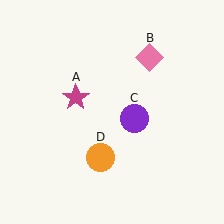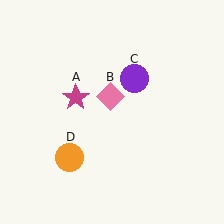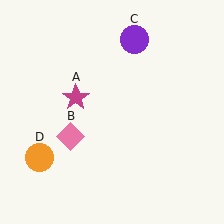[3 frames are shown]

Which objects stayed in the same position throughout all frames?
Magenta star (object A) remained stationary.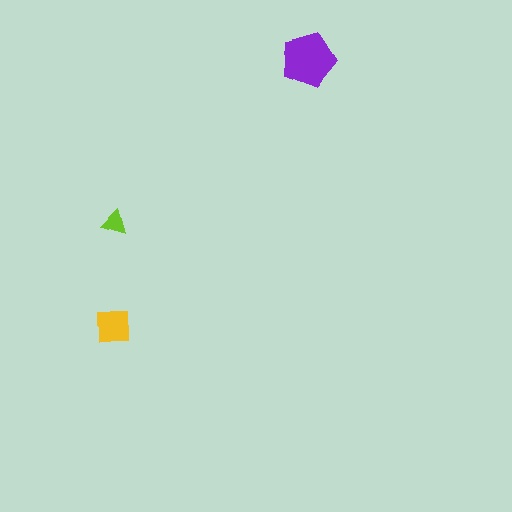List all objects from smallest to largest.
The lime triangle, the yellow square, the purple pentagon.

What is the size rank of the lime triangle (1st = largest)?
3rd.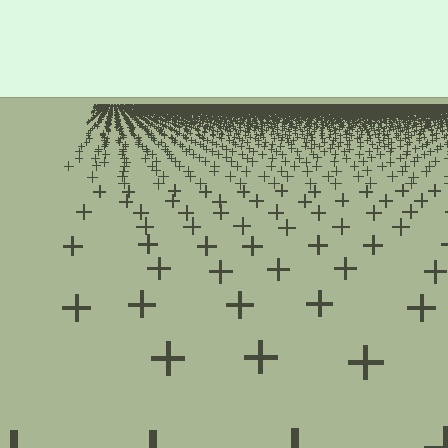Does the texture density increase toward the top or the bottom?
Density increases toward the top.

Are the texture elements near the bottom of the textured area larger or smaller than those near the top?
Larger. Near the bottom, elements are closer to the viewer and appear at a bigger on-screen size.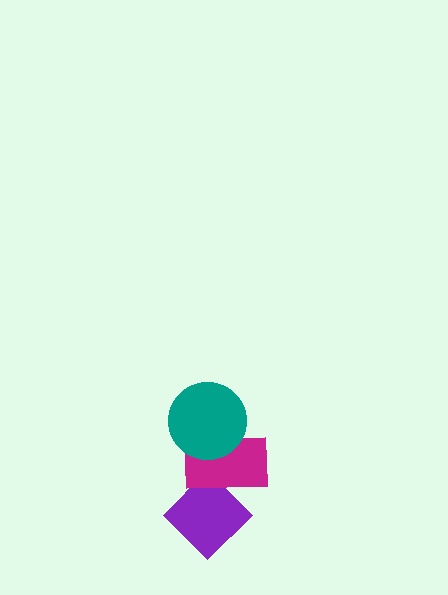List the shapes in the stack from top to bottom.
From top to bottom: the teal circle, the magenta rectangle, the purple diamond.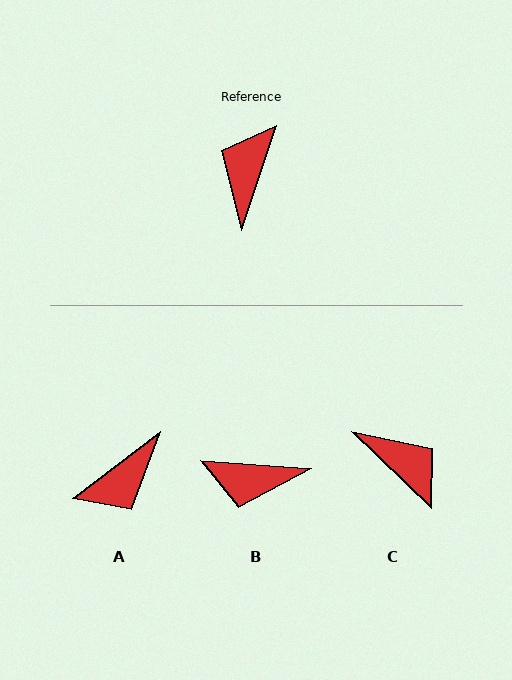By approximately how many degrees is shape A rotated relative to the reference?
Approximately 146 degrees counter-clockwise.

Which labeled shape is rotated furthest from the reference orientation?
A, about 146 degrees away.